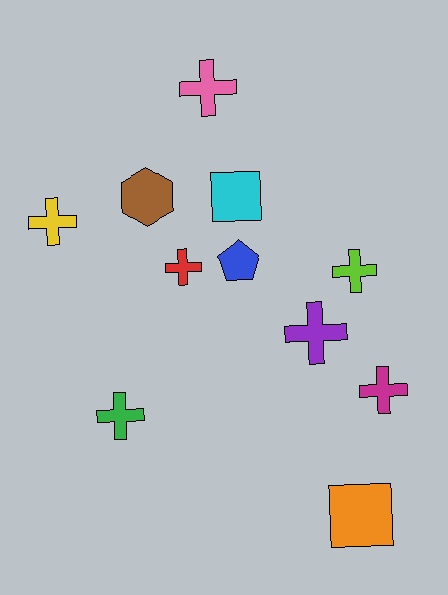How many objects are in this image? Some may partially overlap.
There are 11 objects.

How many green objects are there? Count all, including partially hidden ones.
There is 1 green object.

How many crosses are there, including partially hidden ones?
There are 7 crosses.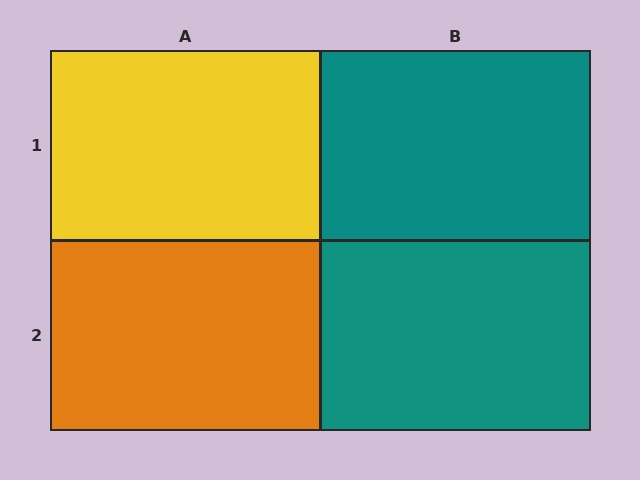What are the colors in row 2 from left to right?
Orange, teal.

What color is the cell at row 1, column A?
Yellow.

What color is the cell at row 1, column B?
Teal.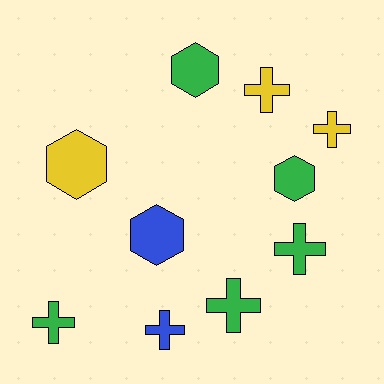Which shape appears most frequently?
Cross, with 6 objects.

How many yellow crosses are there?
There are 2 yellow crosses.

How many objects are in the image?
There are 10 objects.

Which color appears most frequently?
Green, with 5 objects.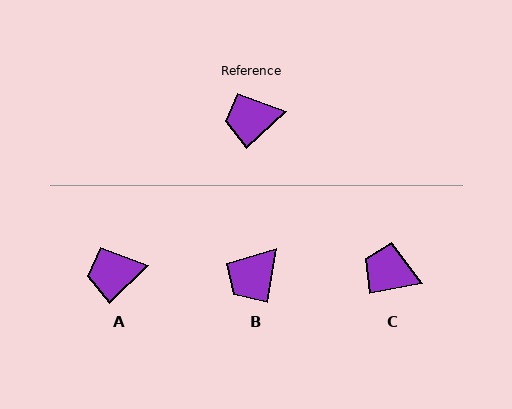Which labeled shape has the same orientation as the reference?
A.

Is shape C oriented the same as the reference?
No, it is off by about 33 degrees.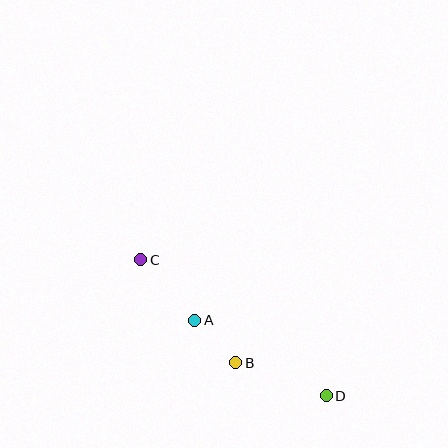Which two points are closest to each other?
Points A and B are closest to each other.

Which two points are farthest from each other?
Points C and D are farthest from each other.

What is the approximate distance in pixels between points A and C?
The distance between A and C is approximately 81 pixels.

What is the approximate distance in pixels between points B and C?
The distance between B and C is approximately 140 pixels.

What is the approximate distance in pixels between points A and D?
The distance between A and D is approximately 151 pixels.